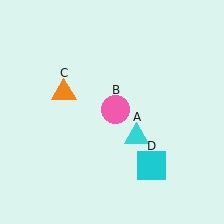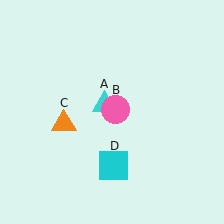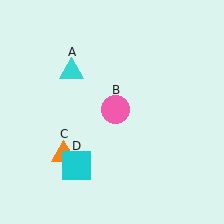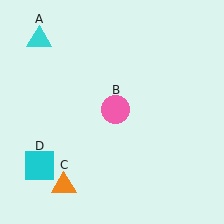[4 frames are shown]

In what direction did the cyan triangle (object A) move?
The cyan triangle (object A) moved up and to the left.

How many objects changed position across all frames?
3 objects changed position: cyan triangle (object A), orange triangle (object C), cyan square (object D).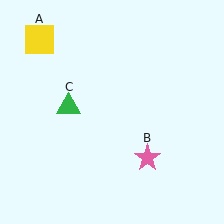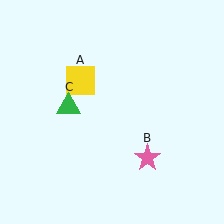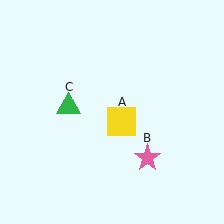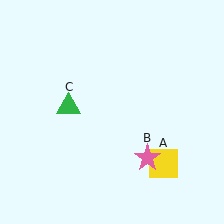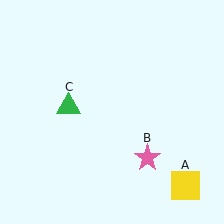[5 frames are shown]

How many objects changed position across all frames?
1 object changed position: yellow square (object A).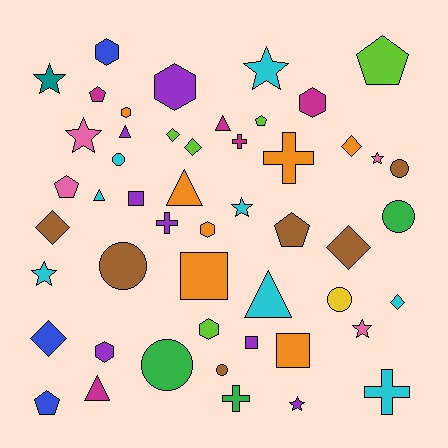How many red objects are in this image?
There are no red objects.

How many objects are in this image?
There are 50 objects.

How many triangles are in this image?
There are 6 triangles.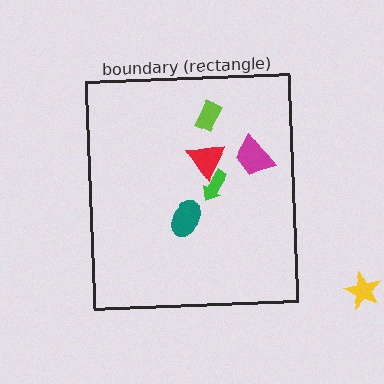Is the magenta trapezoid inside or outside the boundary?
Inside.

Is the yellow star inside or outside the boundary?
Outside.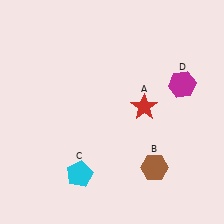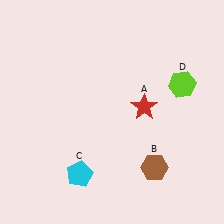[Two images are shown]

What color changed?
The hexagon (D) changed from magenta in Image 1 to lime in Image 2.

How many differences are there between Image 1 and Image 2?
There is 1 difference between the two images.